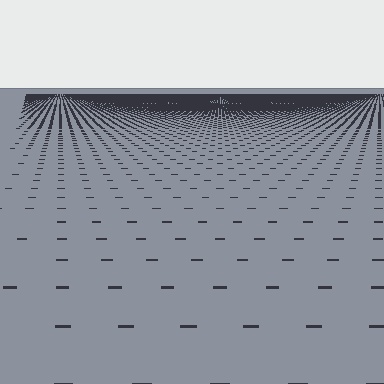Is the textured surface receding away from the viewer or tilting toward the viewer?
The surface is receding away from the viewer. Texture elements get smaller and denser toward the top.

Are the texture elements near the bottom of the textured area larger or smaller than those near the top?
Larger. Near the bottom, elements are closer to the viewer and appear at a bigger on-screen size.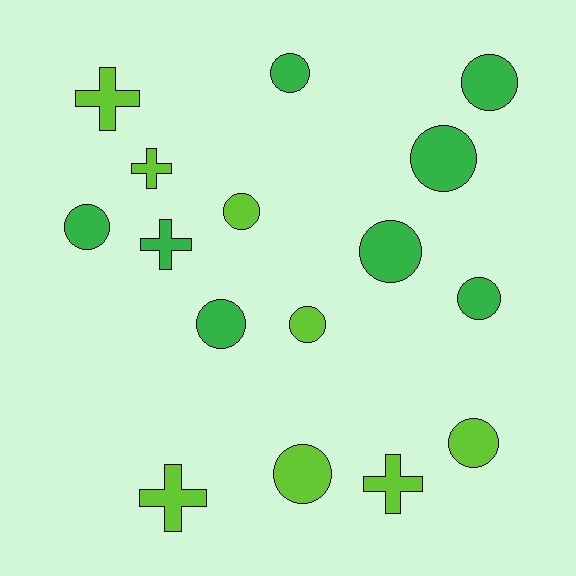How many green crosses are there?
There is 1 green cross.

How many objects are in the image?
There are 16 objects.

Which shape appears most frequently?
Circle, with 11 objects.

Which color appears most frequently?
Lime, with 8 objects.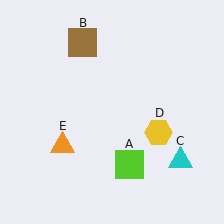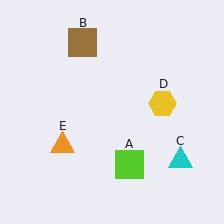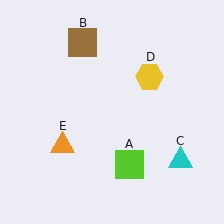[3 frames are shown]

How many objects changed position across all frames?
1 object changed position: yellow hexagon (object D).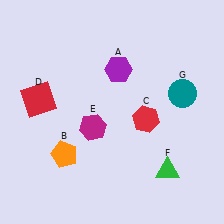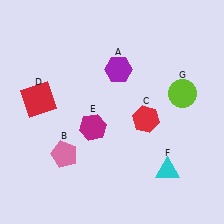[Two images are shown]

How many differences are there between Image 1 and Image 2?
There are 3 differences between the two images.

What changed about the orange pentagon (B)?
In Image 1, B is orange. In Image 2, it changed to pink.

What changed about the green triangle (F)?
In Image 1, F is green. In Image 2, it changed to cyan.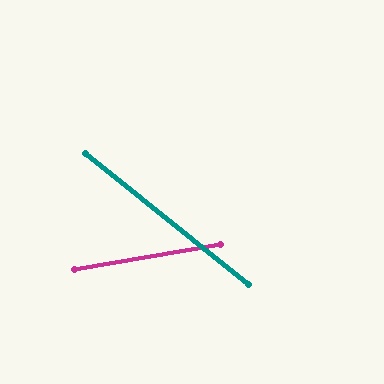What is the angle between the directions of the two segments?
Approximately 48 degrees.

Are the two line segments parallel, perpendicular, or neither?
Neither parallel nor perpendicular — they differ by about 48°.